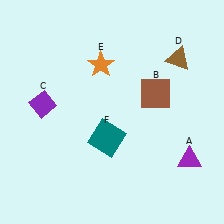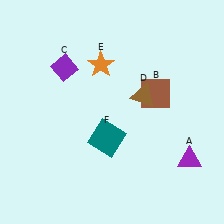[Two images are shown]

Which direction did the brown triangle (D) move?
The brown triangle (D) moved down.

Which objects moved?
The objects that moved are: the purple diamond (C), the brown triangle (D).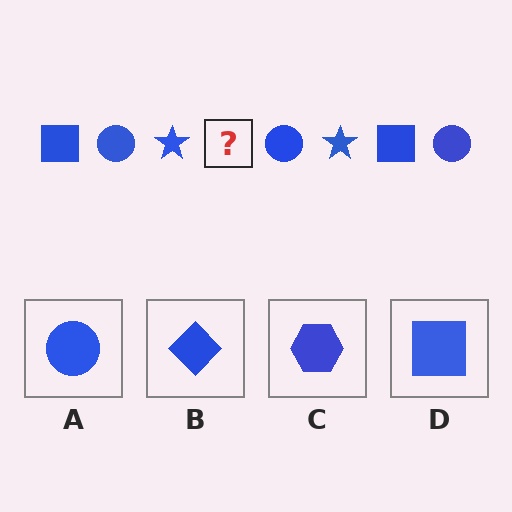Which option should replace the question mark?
Option D.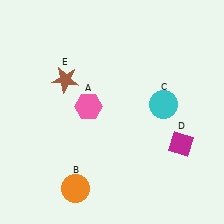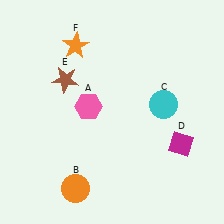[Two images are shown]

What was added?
An orange star (F) was added in Image 2.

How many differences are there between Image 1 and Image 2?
There is 1 difference between the two images.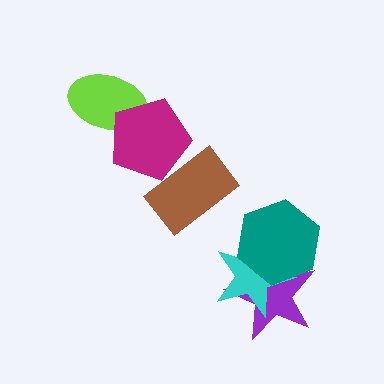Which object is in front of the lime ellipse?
The magenta pentagon is in front of the lime ellipse.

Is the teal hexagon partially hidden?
No, no other shape covers it.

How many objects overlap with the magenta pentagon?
2 objects overlap with the magenta pentagon.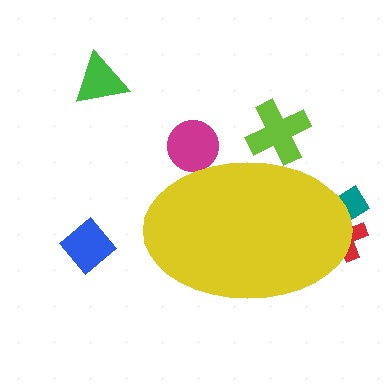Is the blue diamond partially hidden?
No, the blue diamond is fully visible.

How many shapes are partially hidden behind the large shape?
4 shapes are partially hidden.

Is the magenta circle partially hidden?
Yes, the magenta circle is partially hidden behind the yellow ellipse.